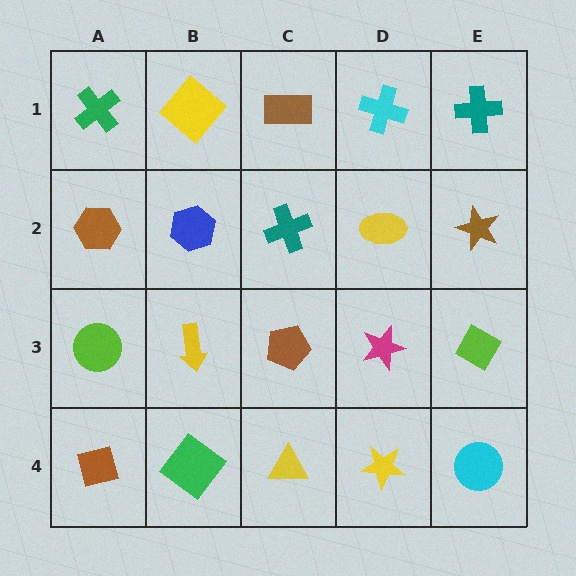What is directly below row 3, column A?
A brown square.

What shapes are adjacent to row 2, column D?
A cyan cross (row 1, column D), a magenta star (row 3, column D), a teal cross (row 2, column C), a brown star (row 2, column E).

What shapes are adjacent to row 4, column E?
A lime diamond (row 3, column E), a yellow star (row 4, column D).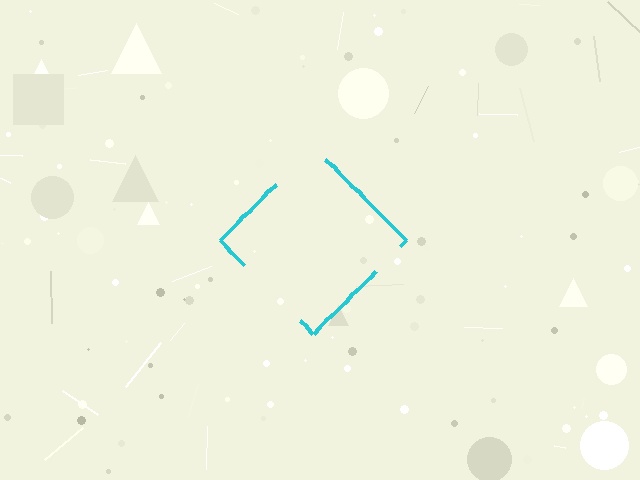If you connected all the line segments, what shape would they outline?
They would outline a diamond.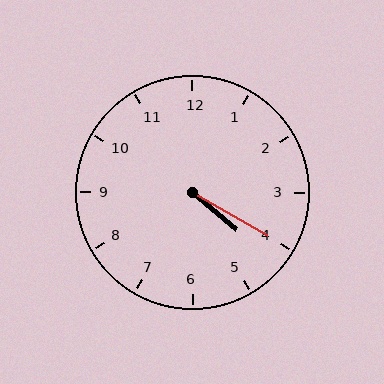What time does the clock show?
4:20.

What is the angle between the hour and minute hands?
Approximately 10 degrees.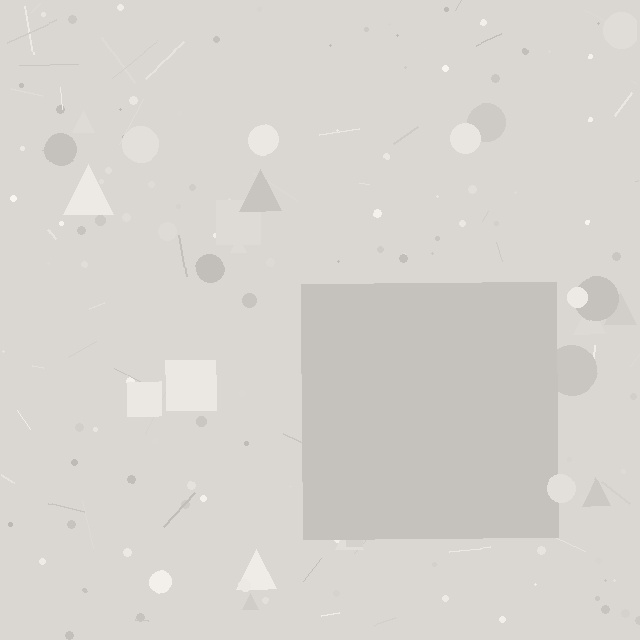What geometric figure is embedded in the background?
A square is embedded in the background.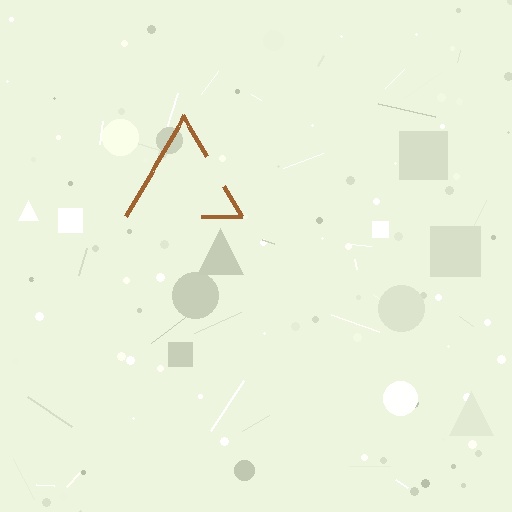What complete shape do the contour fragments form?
The contour fragments form a triangle.